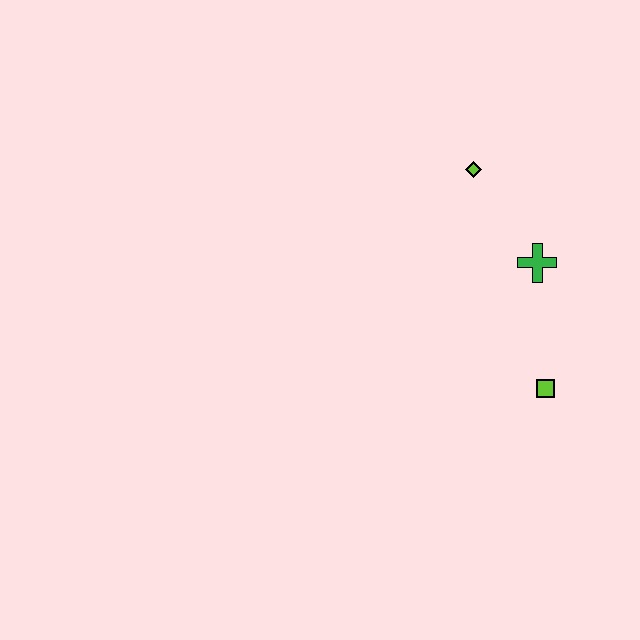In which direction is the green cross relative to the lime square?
The green cross is above the lime square.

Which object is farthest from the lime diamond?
The lime square is farthest from the lime diamond.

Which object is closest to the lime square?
The green cross is closest to the lime square.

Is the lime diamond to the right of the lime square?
No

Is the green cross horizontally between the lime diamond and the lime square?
Yes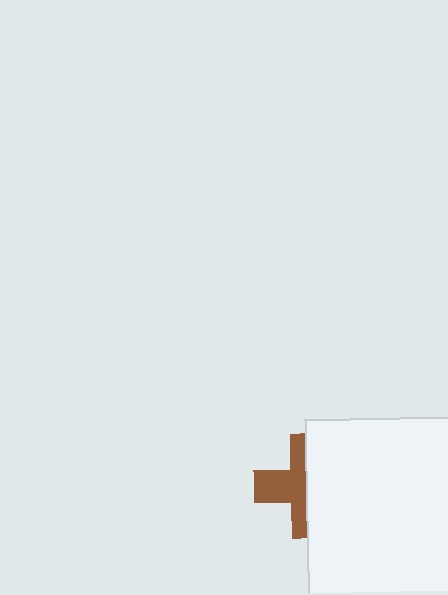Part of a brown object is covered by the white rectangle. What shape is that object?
It is a cross.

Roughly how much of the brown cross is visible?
About half of it is visible (roughly 47%).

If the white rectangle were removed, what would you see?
You would see the complete brown cross.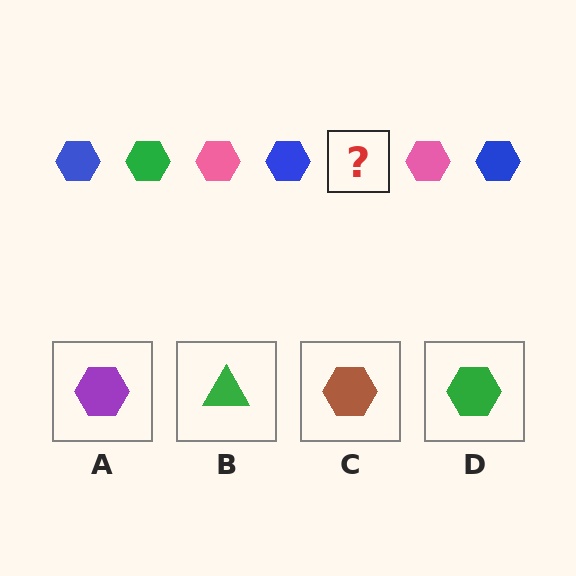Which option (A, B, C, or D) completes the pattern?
D.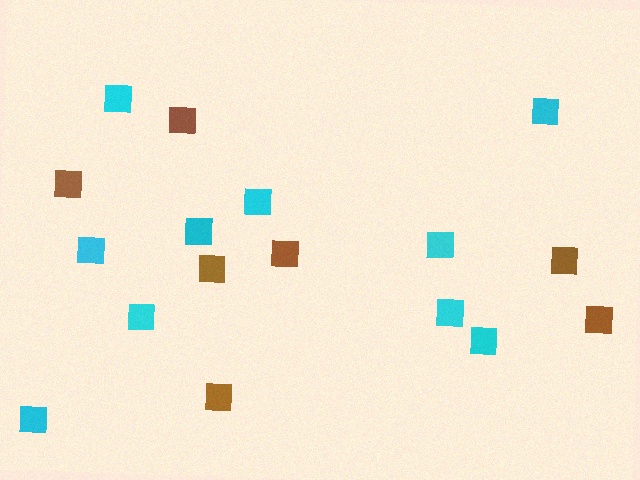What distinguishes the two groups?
There are 2 groups: one group of brown squares (7) and one group of cyan squares (10).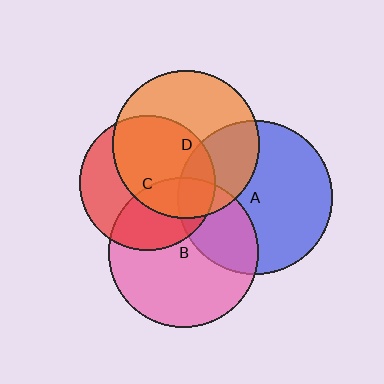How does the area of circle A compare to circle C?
Approximately 1.3 times.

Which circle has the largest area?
Circle A (blue).